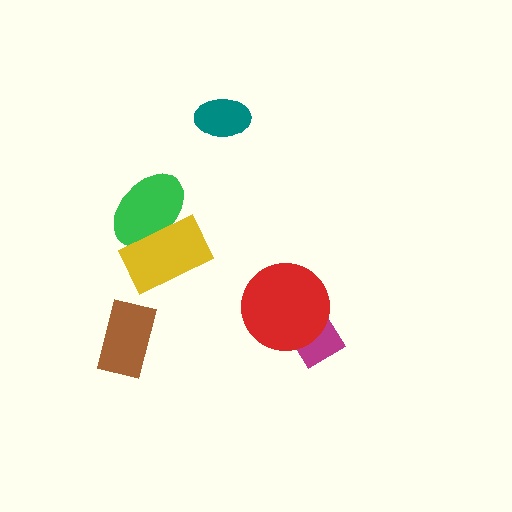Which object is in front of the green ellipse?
The yellow rectangle is in front of the green ellipse.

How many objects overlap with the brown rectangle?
0 objects overlap with the brown rectangle.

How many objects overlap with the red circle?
1 object overlaps with the red circle.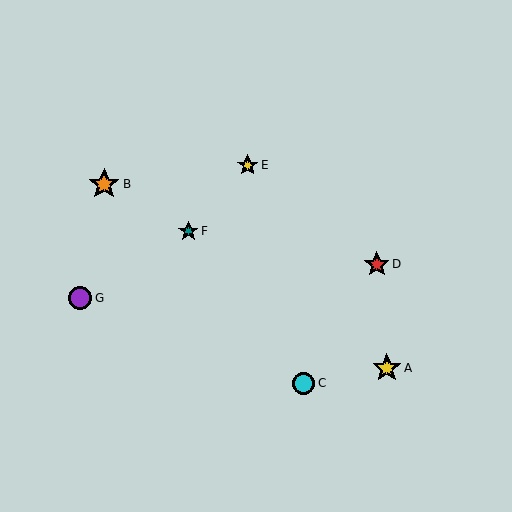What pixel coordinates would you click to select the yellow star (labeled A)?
Click at (387, 368) to select the yellow star A.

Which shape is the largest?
The orange star (labeled B) is the largest.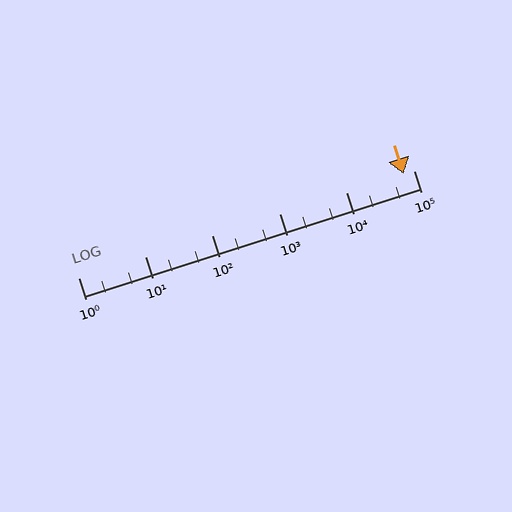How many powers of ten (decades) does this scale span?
The scale spans 5 decades, from 1 to 100000.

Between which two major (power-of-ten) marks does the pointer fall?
The pointer is between 10000 and 100000.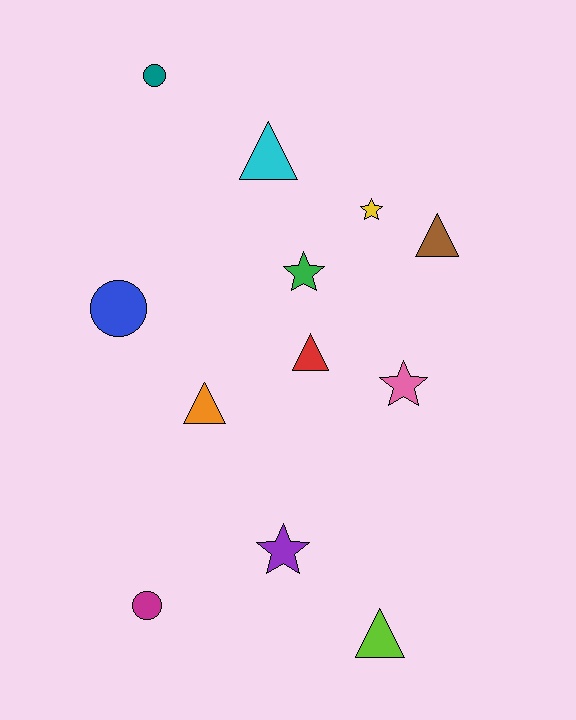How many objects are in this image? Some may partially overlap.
There are 12 objects.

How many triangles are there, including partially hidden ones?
There are 5 triangles.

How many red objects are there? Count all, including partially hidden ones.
There is 1 red object.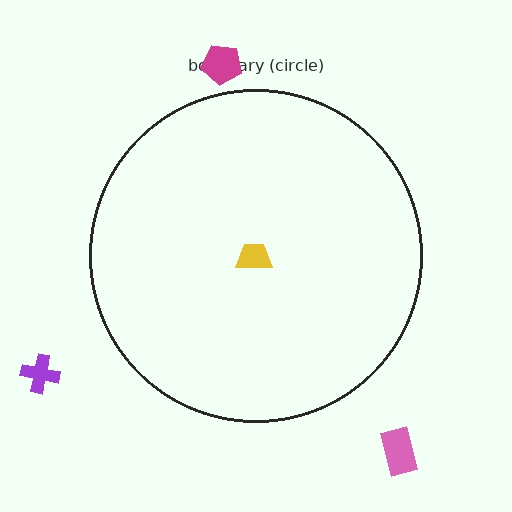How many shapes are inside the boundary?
1 inside, 3 outside.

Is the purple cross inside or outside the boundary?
Outside.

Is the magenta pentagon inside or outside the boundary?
Outside.